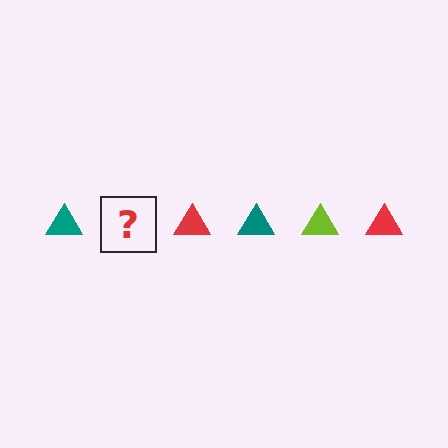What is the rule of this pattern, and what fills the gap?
The rule is that the pattern cycles through teal, lime, red triangles. The gap should be filled with a lime triangle.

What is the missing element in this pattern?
The missing element is a lime triangle.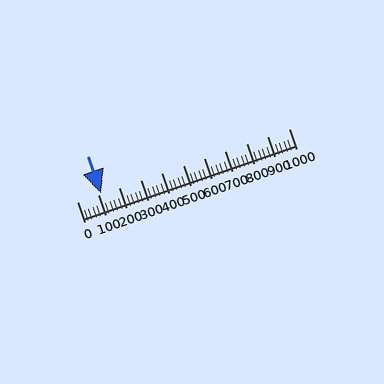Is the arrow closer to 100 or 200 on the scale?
The arrow is closer to 100.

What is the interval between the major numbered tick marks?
The major tick marks are spaced 100 units apart.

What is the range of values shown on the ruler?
The ruler shows values from 0 to 1000.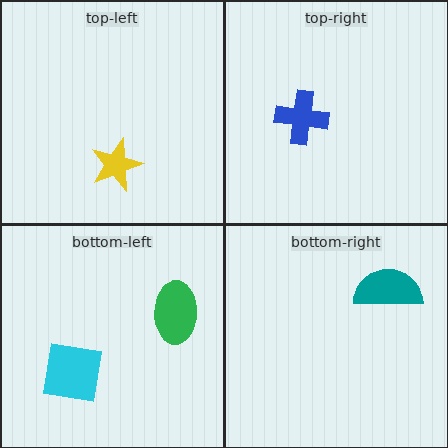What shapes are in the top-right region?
The blue cross.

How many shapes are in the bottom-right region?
1.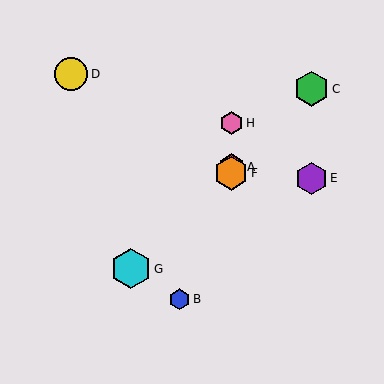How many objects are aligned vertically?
3 objects (A, F, H) are aligned vertically.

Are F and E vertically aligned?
No, F is at x≈231 and E is at x≈311.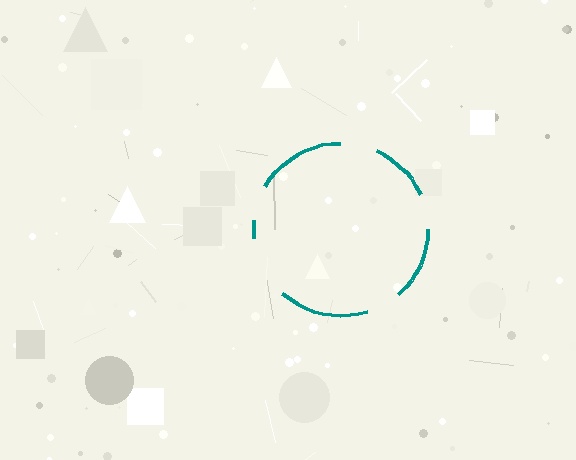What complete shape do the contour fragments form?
The contour fragments form a circle.